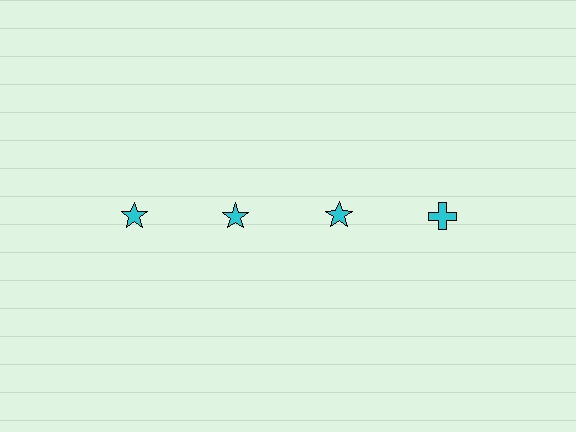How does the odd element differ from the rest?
It has a different shape: cross instead of star.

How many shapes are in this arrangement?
There are 4 shapes arranged in a grid pattern.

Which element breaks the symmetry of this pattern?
The cyan cross in the top row, second from right column breaks the symmetry. All other shapes are cyan stars.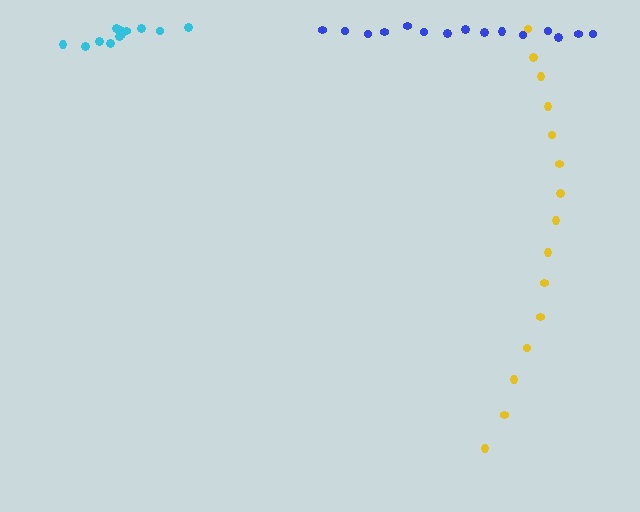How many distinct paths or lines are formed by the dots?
There are 3 distinct paths.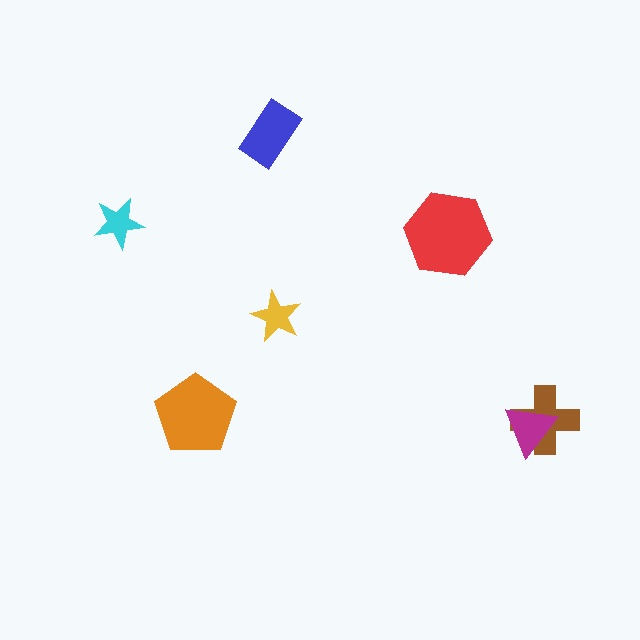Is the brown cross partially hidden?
Yes, it is partially covered by another shape.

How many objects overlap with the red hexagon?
0 objects overlap with the red hexagon.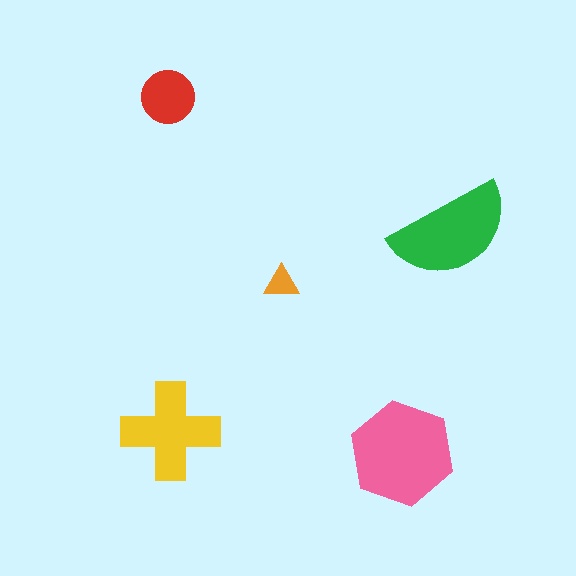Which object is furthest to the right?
The green semicircle is rightmost.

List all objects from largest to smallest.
The pink hexagon, the green semicircle, the yellow cross, the red circle, the orange triangle.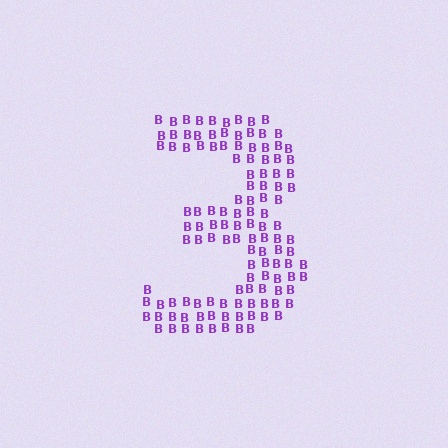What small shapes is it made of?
It is made of small letter B's.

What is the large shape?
The large shape is the digit 3.